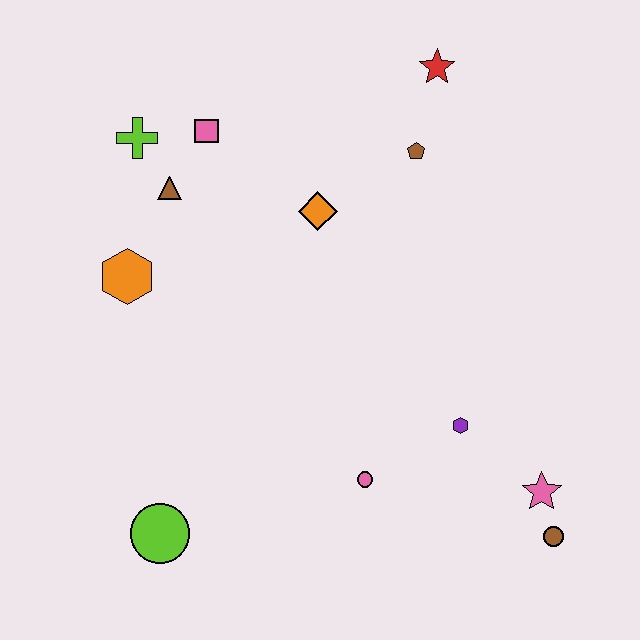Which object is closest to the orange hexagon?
The brown triangle is closest to the orange hexagon.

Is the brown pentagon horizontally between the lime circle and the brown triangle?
No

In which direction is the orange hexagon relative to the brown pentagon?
The orange hexagon is to the left of the brown pentagon.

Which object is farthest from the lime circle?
The red star is farthest from the lime circle.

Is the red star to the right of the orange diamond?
Yes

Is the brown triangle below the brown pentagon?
Yes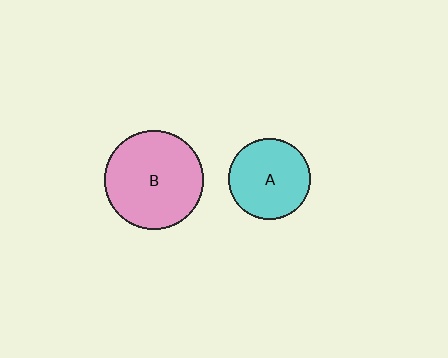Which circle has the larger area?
Circle B (pink).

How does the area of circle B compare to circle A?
Approximately 1.5 times.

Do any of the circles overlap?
No, none of the circles overlap.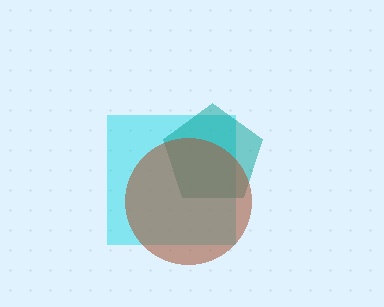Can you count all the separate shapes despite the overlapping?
Yes, there are 3 separate shapes.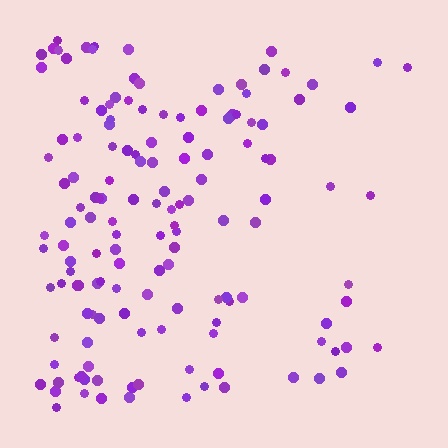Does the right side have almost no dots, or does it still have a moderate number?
Still a moderate number, just noticeably fewer than the left.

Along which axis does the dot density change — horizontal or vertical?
Horizontal.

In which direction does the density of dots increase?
From right to left, with the left side densest.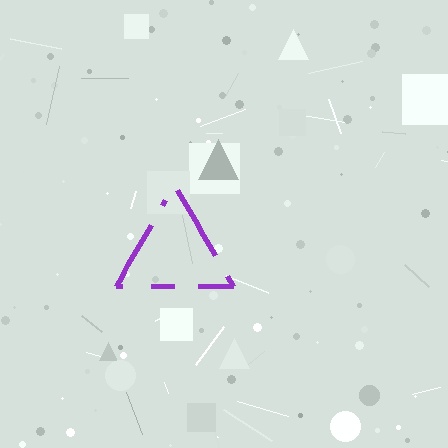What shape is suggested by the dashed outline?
The dashed outline suggests a triangle.